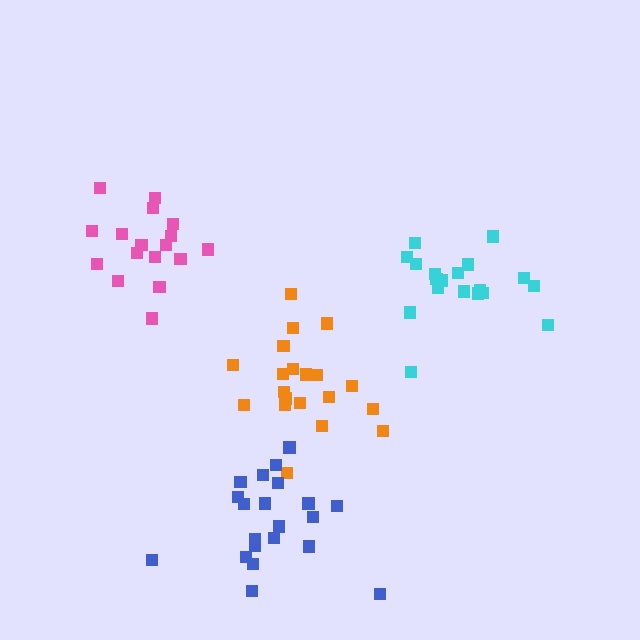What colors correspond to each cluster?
The clusters are colored: pink, cyan, orange, blue.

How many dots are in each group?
Group 1: 17 dots, Group 2: 19 dots, Group 3: 20 dots, Group 4: 21 dots (77 total).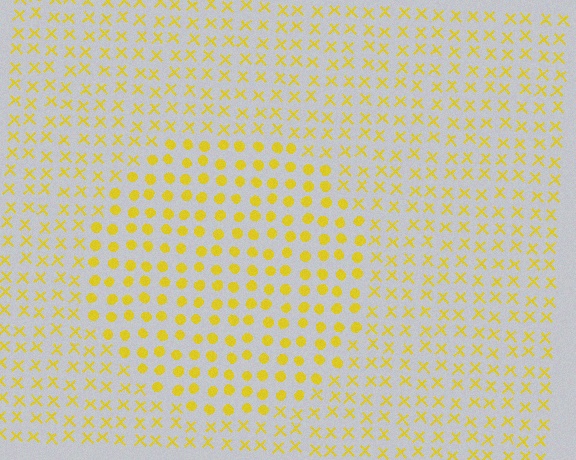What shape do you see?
I see a circle.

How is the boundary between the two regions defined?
The boundary is defined by a change in element shape: circles inside vs. X marks outside. All elements share the same color and spacing.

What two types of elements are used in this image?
The image uses circles inside the circle region and X marks outside it.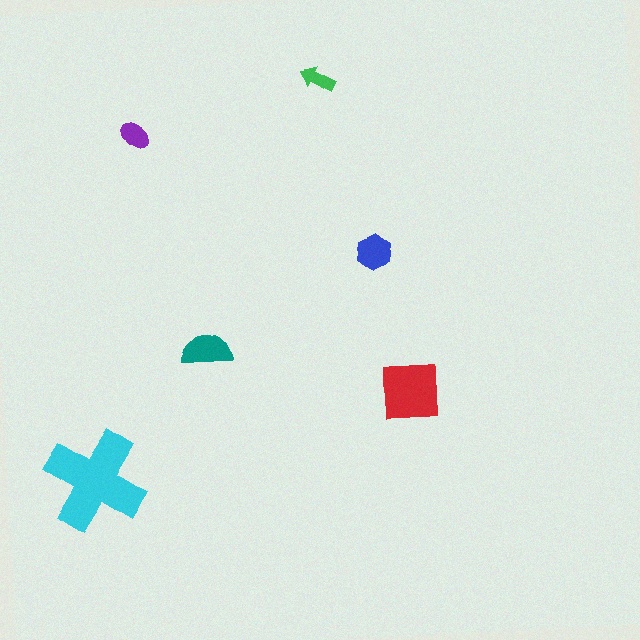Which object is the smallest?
The green arrow.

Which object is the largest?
The cyan cross.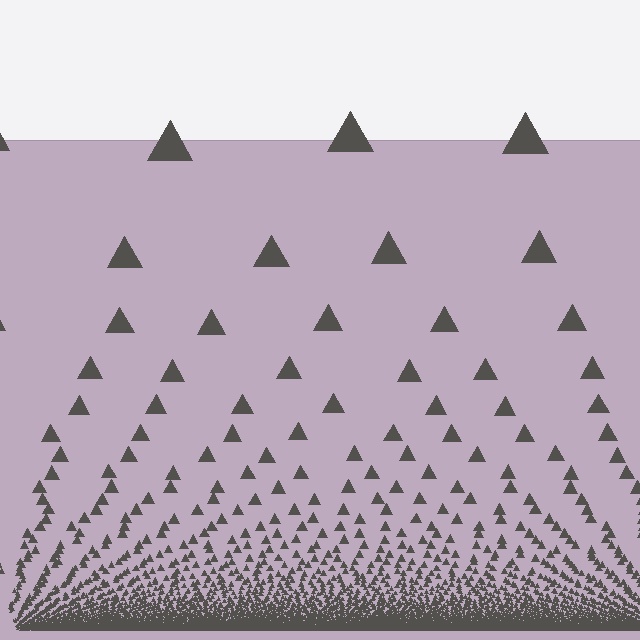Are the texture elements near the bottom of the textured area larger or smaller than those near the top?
Smaller. The gradient is inverted — elements near the bottom are smaller and denser.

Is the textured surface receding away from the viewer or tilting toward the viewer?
The surface appears to tilt toward the viewer. Texture elements get larger and sparser toward the top.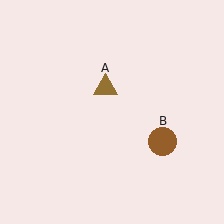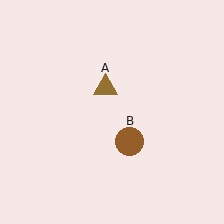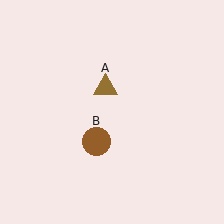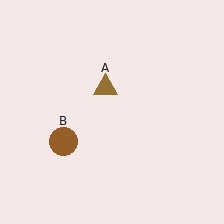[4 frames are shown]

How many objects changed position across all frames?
1 object changed position: brown circle (object B).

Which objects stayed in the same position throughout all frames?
Brown triangle (object A) remained stationary.